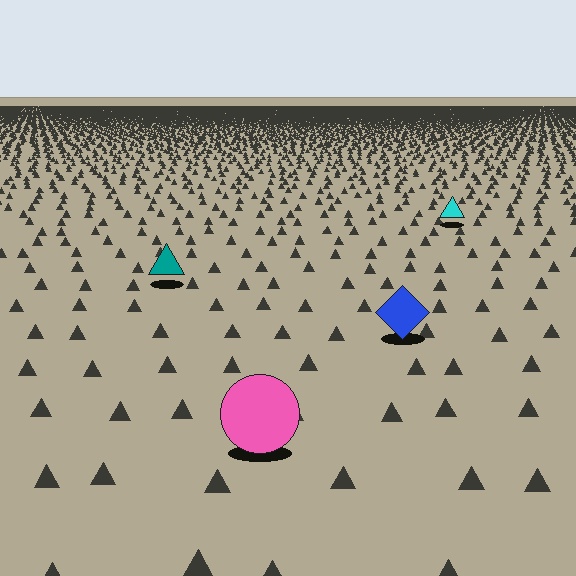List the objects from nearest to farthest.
From nearest to farthest: the pink circle, the blue diamond, the teal triangle, the cyan triangle.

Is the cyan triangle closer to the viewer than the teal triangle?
No. The teal triangle is closer — you can tell from the texture gradient: the ground texture is coarser near it.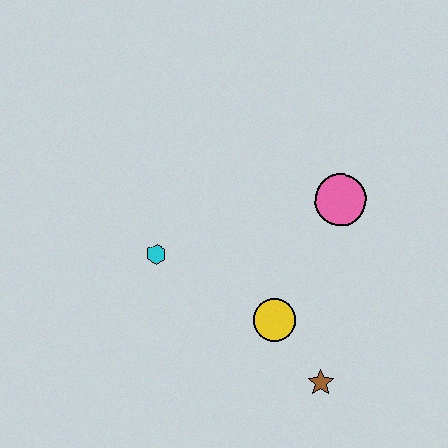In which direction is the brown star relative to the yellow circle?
The brown star is below the yellow circle.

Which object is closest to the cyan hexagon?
The yellow circle is closest to the cyan hexagon.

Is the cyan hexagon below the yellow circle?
No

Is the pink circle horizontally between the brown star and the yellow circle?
No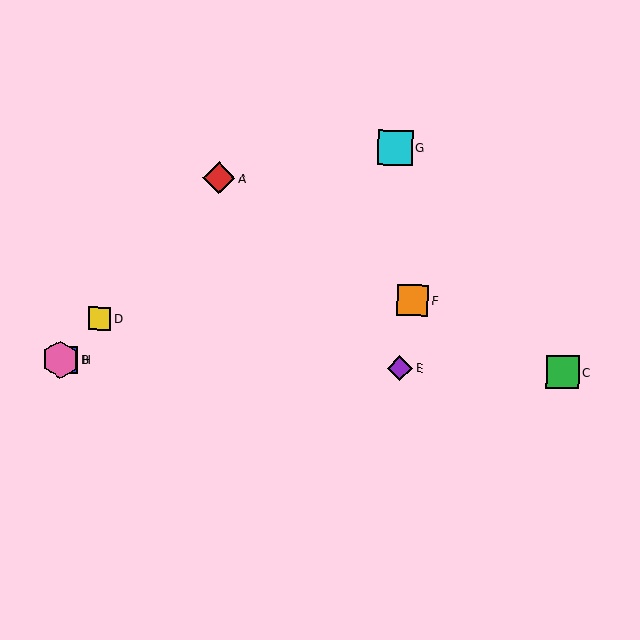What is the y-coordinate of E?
Object E is at y≈368.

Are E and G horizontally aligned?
No, E is at y≈368 and G is at y≈148.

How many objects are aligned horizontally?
4 objects (B, C, E, H) are aligned horizontally.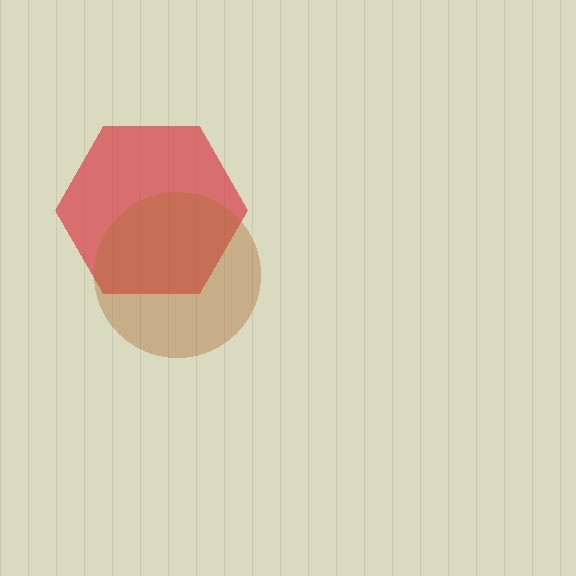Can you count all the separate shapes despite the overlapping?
Yes, there are 2 separate shapes.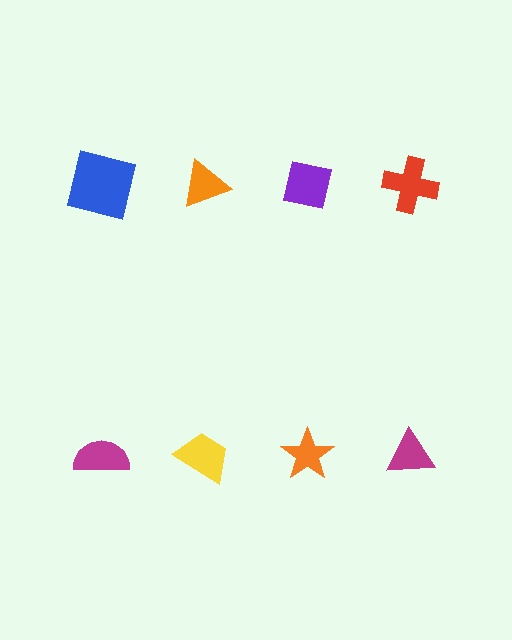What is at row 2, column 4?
A magenta triangle.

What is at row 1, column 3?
A purple square.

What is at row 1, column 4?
A red cross.